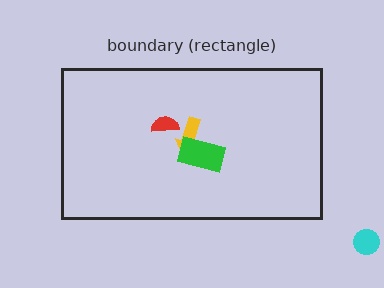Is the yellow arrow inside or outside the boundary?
Inside.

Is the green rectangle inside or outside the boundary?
Inside.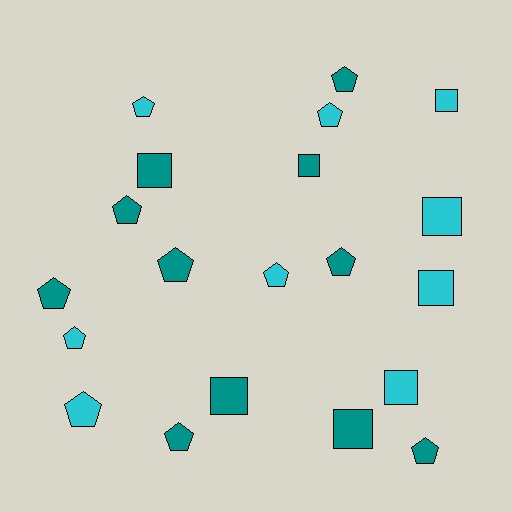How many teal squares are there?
There are 4 teal squares.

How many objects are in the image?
There are 20 objects.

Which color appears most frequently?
Teal, with 11 objects.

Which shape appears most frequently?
Pentagon, with 12 objects.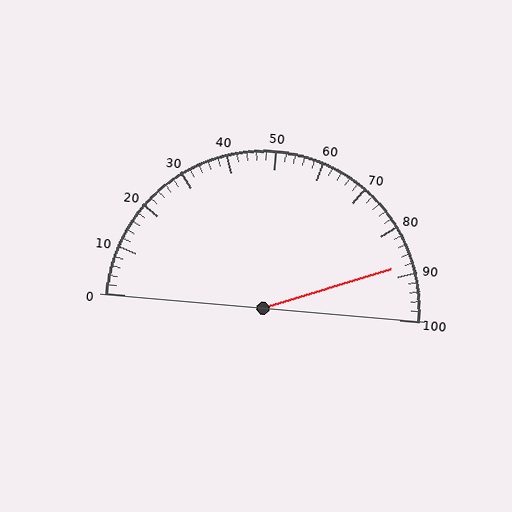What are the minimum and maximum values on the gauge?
The gauge ranges from 0 to 100.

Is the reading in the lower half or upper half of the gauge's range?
The reading is in the upper half of the range (0 to 100).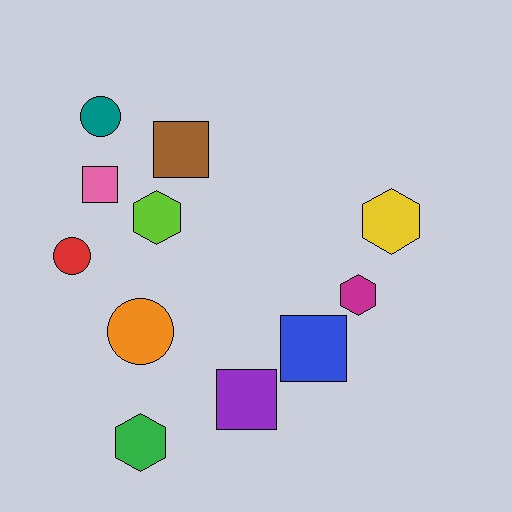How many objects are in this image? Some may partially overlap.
There are 11 objects.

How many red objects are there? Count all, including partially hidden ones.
There is 1 red object.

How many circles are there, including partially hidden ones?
There are 3 circles.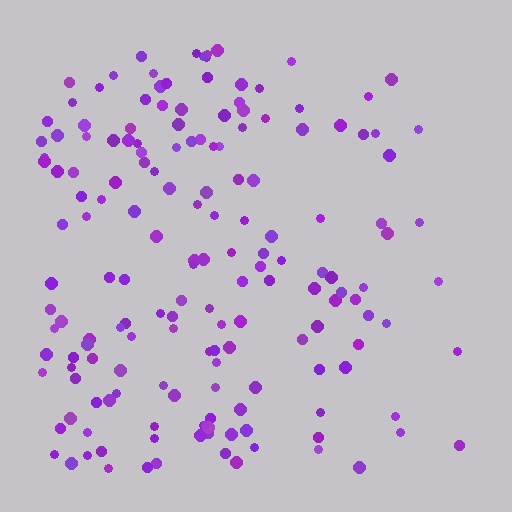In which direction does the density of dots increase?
From right to left, with the left side densest.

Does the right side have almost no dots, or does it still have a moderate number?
Still a moderate number, just noticeably fewer than the left.